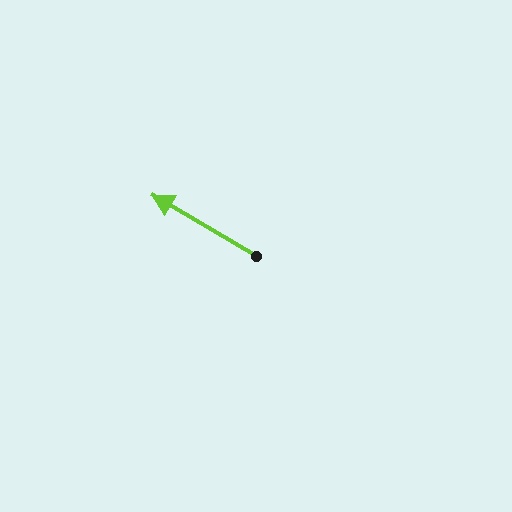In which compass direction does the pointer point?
Northwest.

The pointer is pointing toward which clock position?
Roughly 10 o'clock.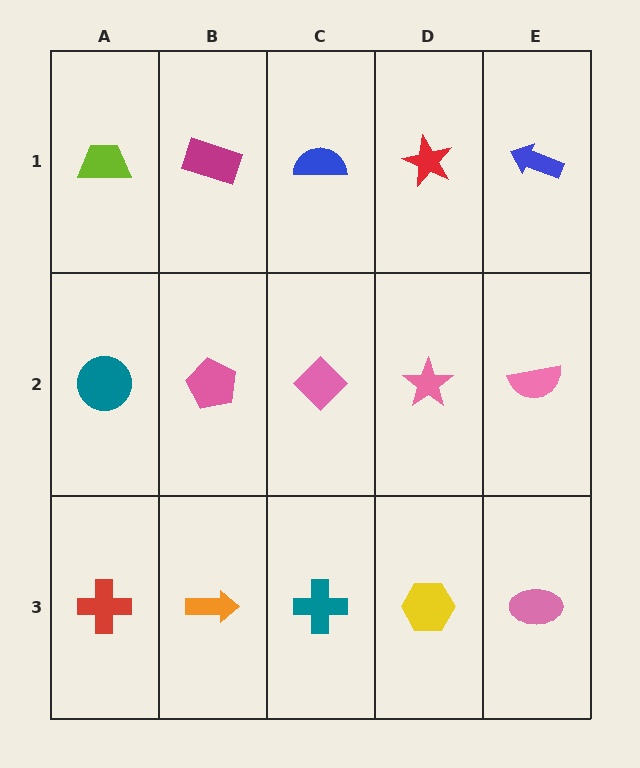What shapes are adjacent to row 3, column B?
A pink pentagon (row 2, column B), a red cross (row 3, column A), a teal cross (row 3, column C).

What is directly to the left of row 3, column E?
A yellow hexagon.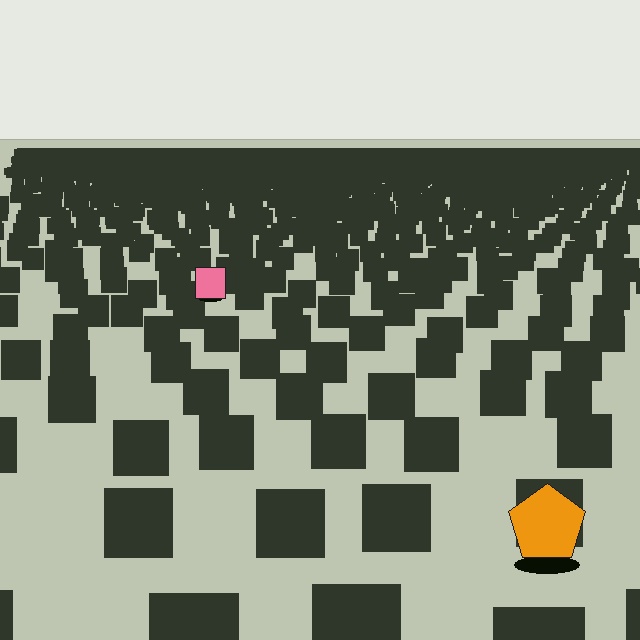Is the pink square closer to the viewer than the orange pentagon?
No. The orange pentagon is closer — you can tell from the texture gradient: the ground texture is coarser near it.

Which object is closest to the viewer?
The orange pentagon is closest. The texture marks near it are larger and more spread out.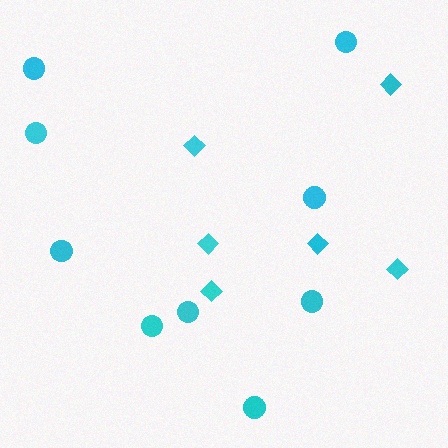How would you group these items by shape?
There are 2 groups: one group of circles (9) and one group of diamonds (6).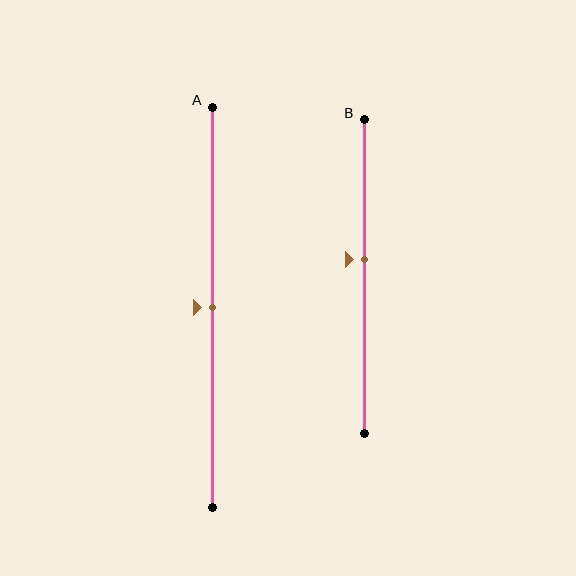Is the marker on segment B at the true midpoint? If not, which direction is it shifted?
No, the marker on segment B is shifted upward by about 5% of the segment length.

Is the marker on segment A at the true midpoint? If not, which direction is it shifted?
Yes, the marker on segment A is at the true midpoint.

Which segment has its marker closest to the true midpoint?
Segment A has its marker closest to the true midpoint.